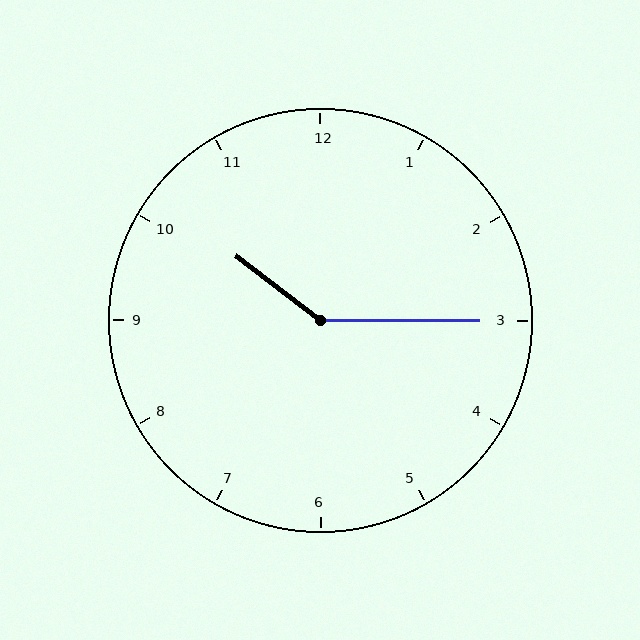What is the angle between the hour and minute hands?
Approximately 142 degrees.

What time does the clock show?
10:15.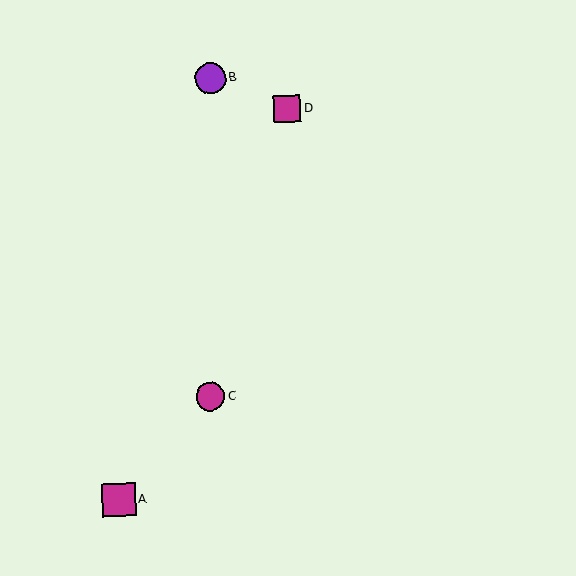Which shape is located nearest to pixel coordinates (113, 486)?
The magenta square (labeled A) at (119, 500) is nearest to that location.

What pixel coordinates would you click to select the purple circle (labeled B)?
Click at (210, 78) to select the purple circle B.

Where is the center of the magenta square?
The center of the magenta square is at (287, 109).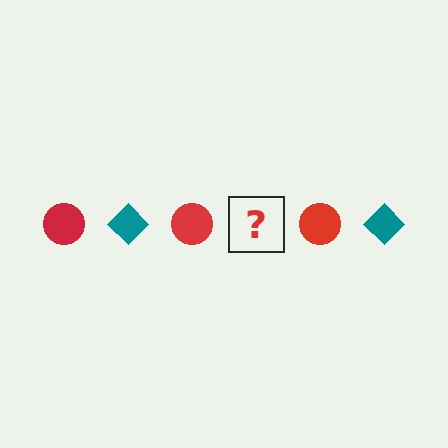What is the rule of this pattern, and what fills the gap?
The rule is that the pattern alternates between red circle and teal diamond. The gap should be filled with a teal diamond.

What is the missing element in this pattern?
The missing element is a teal diamond.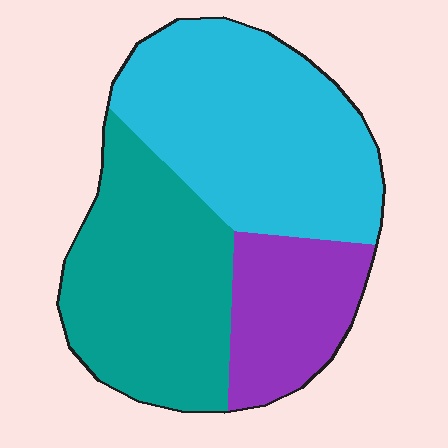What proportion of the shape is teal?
Teal takes up between a third and a half of the shape.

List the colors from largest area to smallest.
From largest to smallest: cyan, teal, purple.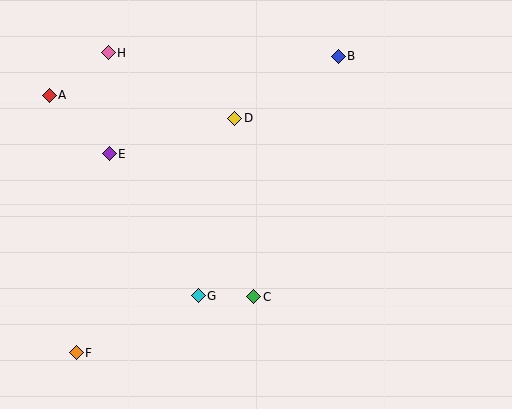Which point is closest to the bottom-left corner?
Point F is closest to the bottom-left corner.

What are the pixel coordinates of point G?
Point G is at (198, 296).